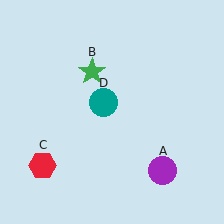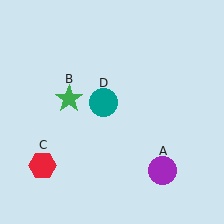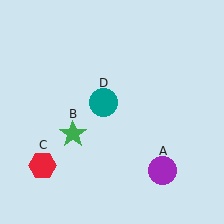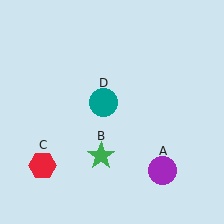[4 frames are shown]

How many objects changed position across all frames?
1 object changed position: green star (object B).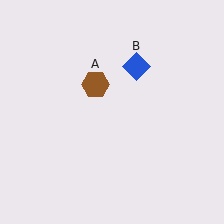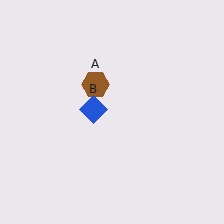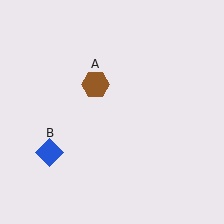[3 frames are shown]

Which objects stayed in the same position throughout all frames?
Brown hexagon (object A) remained stationary.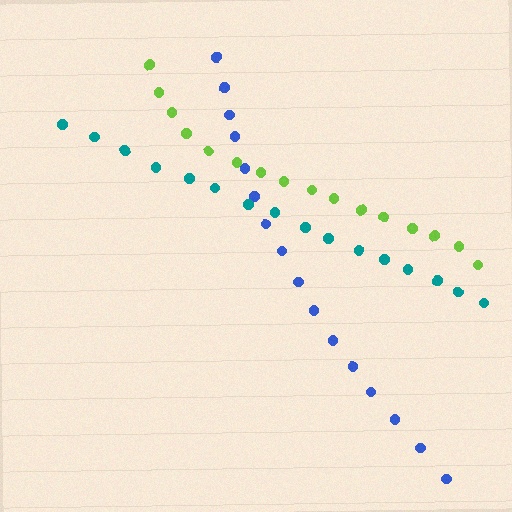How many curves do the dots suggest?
There are 3 distinct paths.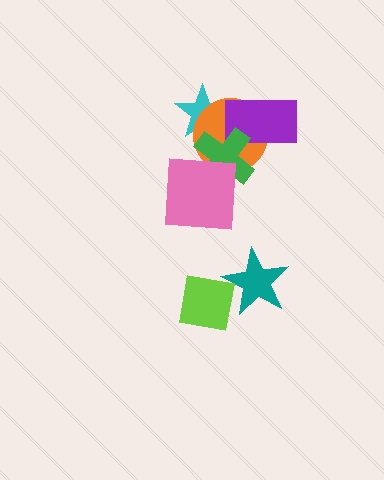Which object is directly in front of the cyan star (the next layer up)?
The orange circle is directly in front of the cyan star.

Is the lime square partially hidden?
No, no other shape covers it.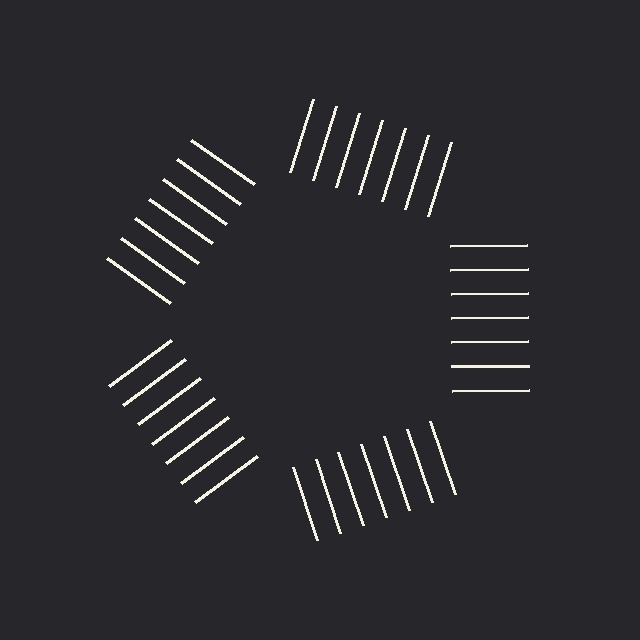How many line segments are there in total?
35 — 7 along each of the 5 edges.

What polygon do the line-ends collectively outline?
An illusory pentagon — the line segments terminate on its edges but no continuous stroke is drawn.